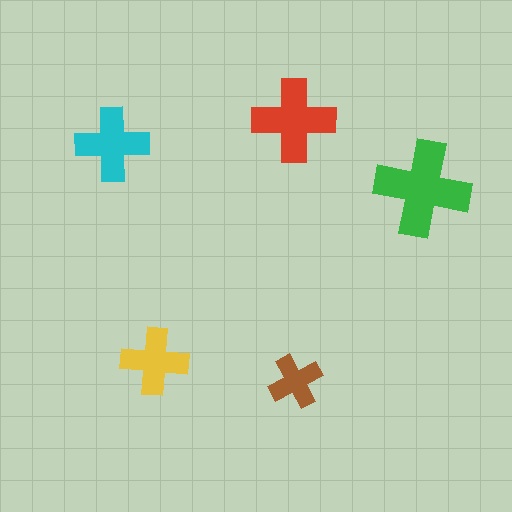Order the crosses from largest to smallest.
the green one, the red one, the cyan one, the yellow one, the brown one.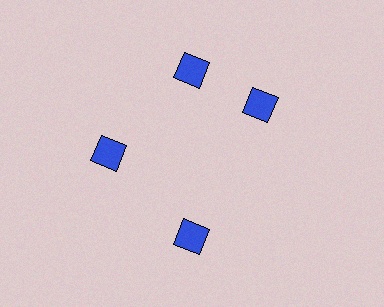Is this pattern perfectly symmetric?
No. The 4 blue diamonds are arranged in a ring, but one element near the 3 o'clock position is rotated out of alignment along the ring, breaking the 4-fold rotational symmetry.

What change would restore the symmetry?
The symmetry would be restored by rotating it back into even spacing with its neighbors so that all 4 diamonds sit at equal angles and equal distance from the center.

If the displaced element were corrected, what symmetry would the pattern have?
It would have 4-fold rotational symmetry — the pattern would map onto itself every 90 degrees.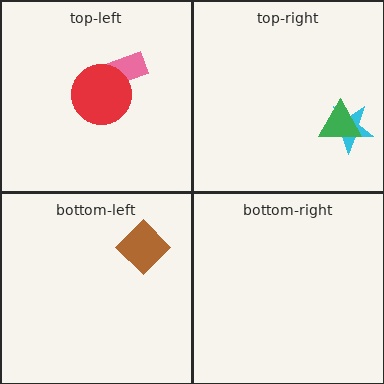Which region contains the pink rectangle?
The top-left region.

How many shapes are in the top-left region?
2.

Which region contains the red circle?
The top-left region.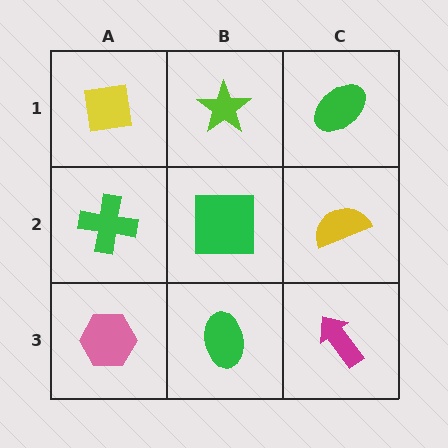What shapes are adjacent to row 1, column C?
A yellow semicircle (row 2, column C), a lime star (row 1, column B).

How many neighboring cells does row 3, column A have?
2.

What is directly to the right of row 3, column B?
A magenta arrow.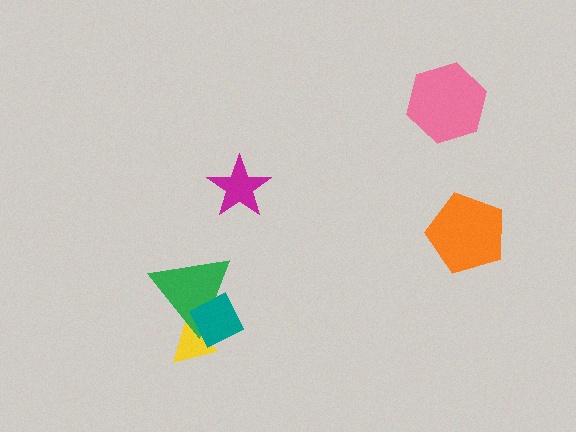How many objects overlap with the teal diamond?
2 objects overlap with the teal diamond.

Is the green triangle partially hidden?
Yes, it is partially covered by another shape.